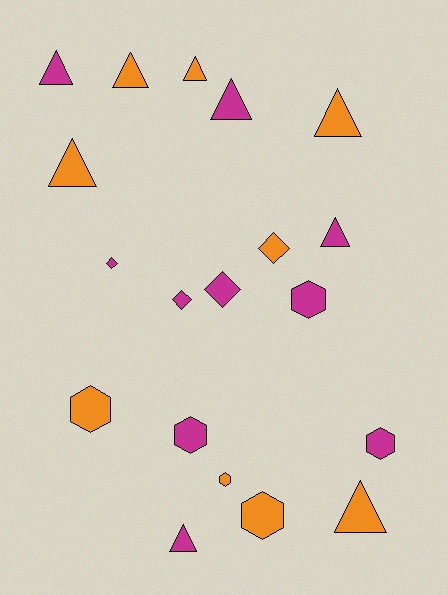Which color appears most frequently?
Magenta, with 10 objects.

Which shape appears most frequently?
Triangle, with 9 objects.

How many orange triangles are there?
There are 5 orange triangles.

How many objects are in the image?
There are 19 objects.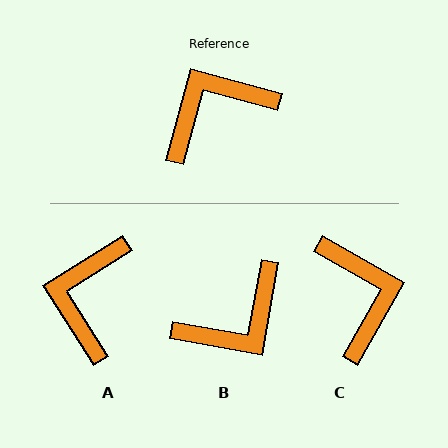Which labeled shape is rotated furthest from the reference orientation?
B, about 175 degrees away.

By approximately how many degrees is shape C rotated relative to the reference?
Approximately 105 degrees clockwise.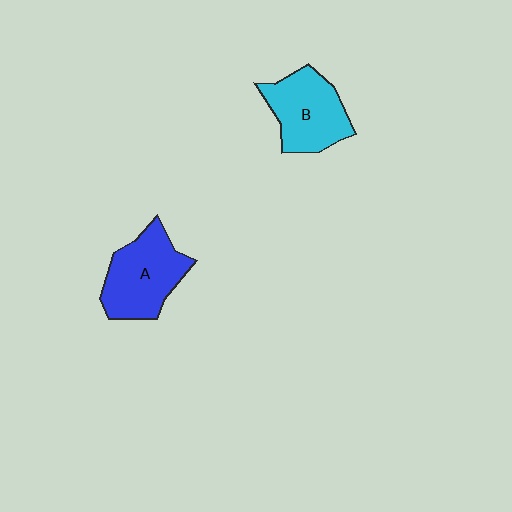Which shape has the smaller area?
Shape B (cyan).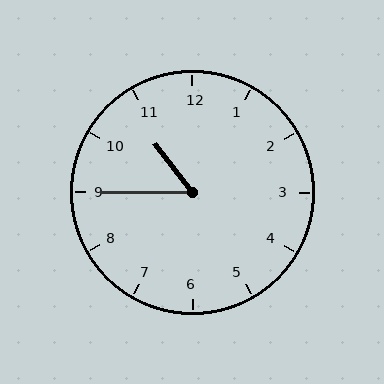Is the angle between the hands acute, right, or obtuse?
It is acute.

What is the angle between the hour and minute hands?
Approximately 52 degrees.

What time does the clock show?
10:45.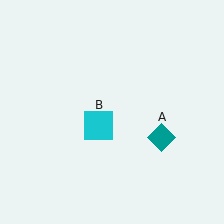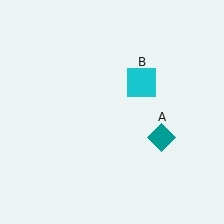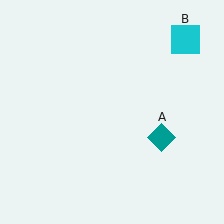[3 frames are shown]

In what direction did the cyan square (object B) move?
The cyan square (object B) moved up and to the right.